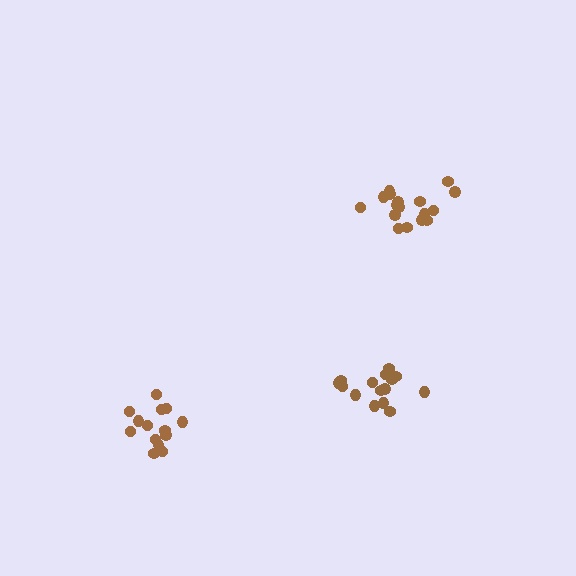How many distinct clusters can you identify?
There are 3 distinct clusters.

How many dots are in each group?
Group 1: 17 dots, Group 2: 14 dots, Group 3: 16 dots (47 total).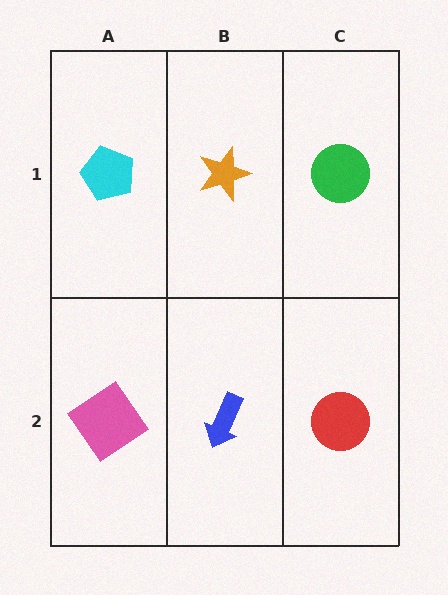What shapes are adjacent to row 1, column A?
A pink diamond (row 2, column A), an orange star (row 1, column B).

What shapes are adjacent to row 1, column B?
A blue arrow (row 2, column B), a cyan pentagon (row 1, column A), a green circle (row 1, column C).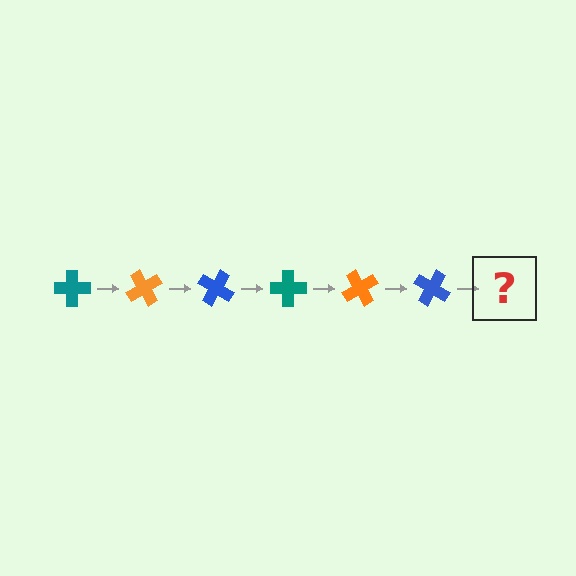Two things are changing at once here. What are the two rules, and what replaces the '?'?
The two rules are that it rotates 60 degrees each step and the color cycles through teal, orange, and blue. The '?' should be a teal cross, rotated 360 degrees from the start.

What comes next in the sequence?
The next element should be a teal cross, rotated 360 degrees from the start.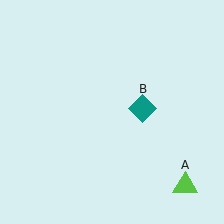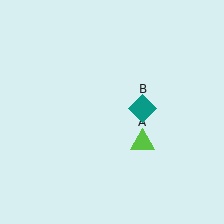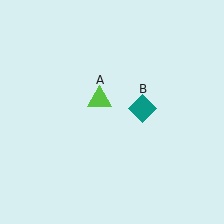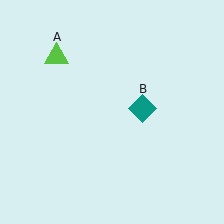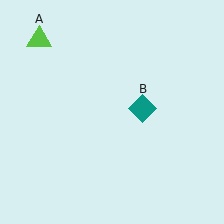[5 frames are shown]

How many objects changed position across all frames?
1 object changed position: lime triangle (object A).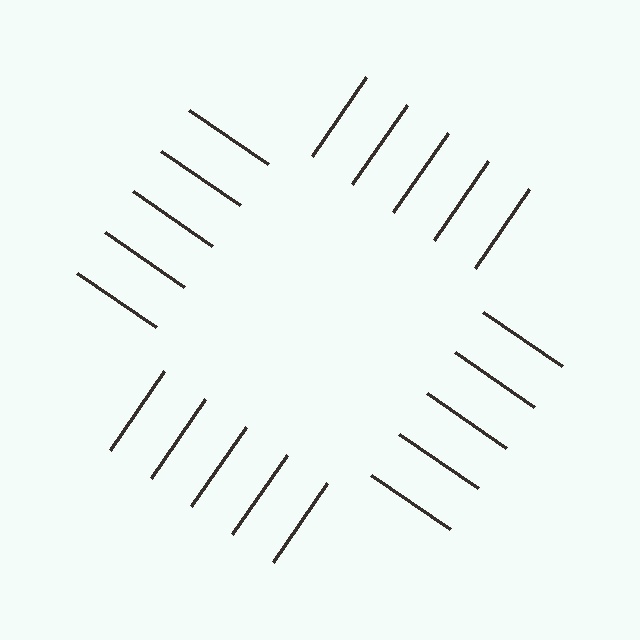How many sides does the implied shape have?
4 sides — the line-ends trace a square.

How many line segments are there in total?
20 — 5 along each of the 4 edges.